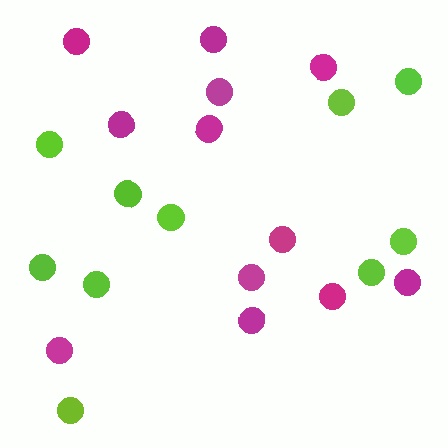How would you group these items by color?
There are 2 groups: one group of magenta circles (12) and one group of lime circles (10).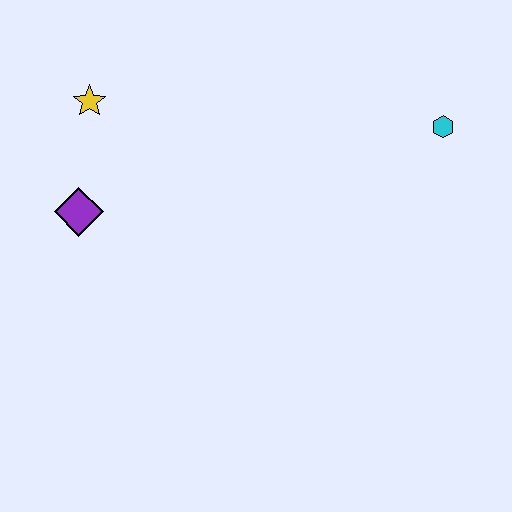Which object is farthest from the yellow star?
The cyan hexagon is farthest from the yellow star.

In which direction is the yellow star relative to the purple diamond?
The yellow star is above the purple diamond.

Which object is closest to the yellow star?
The purple diamond is closest to the yellow star.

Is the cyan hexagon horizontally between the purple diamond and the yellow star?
No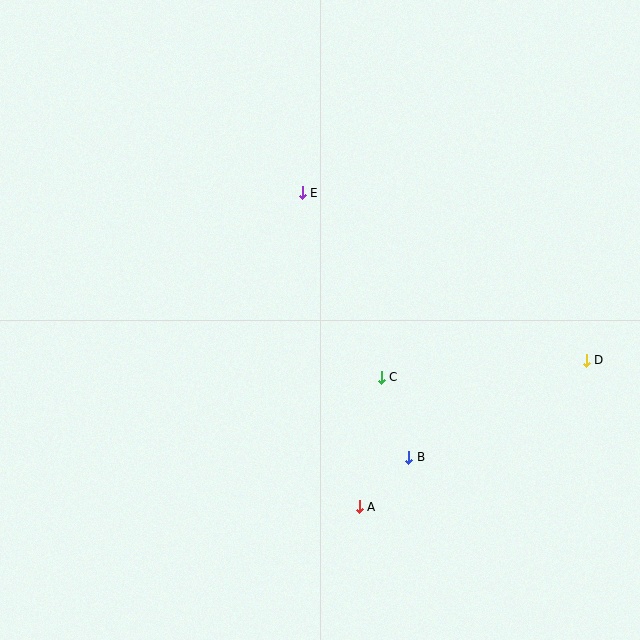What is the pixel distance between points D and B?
The distance between D and B is 203 pixels.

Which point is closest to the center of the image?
Point C at (381, 377) is closest to the center.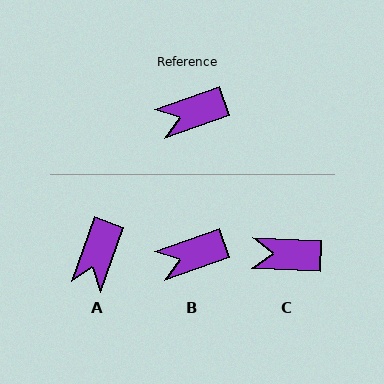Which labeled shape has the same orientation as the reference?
B.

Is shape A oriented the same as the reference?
No, it is off by about 51 degrees.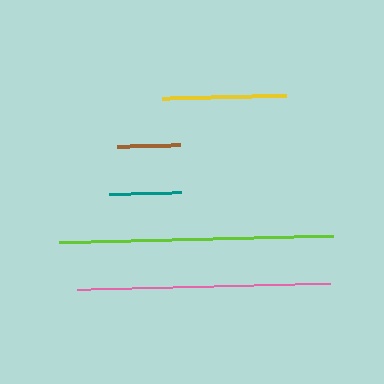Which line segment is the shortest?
The brown line is the shortest at approximately 63 pixels.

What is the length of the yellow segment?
The yellow segment is approximately 124 pixels long.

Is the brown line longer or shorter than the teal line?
The teal line is longer than the brown line.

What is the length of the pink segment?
The pink segment is approximately 253 pixels long.